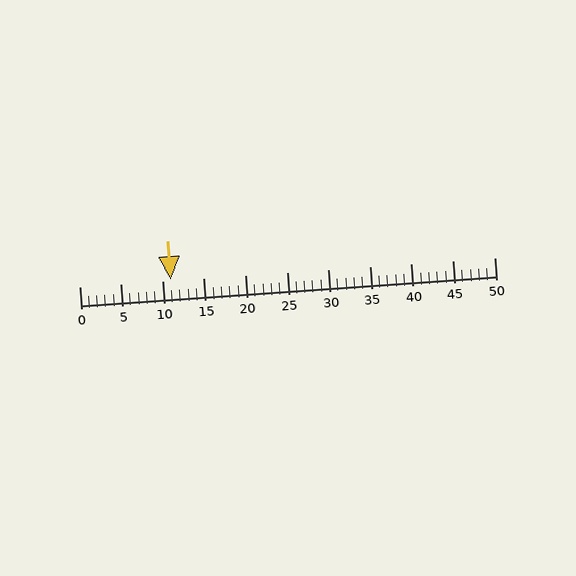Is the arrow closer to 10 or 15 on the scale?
The arrow is closer to 10.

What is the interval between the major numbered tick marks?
The major tick marks are spaced 5 units apart.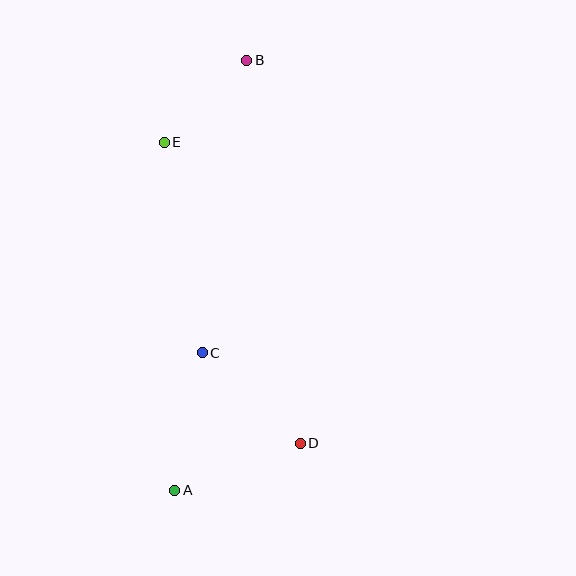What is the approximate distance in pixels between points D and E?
The distance between D and E is approximately 330 pixels.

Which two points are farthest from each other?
Points A and B are farthest from each other.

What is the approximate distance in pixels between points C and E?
The distance between C and E is approximately 214 pixels.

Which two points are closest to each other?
Points B and E are closest to each other.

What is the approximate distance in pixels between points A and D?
The distance between A and D is approximately 134 pixels.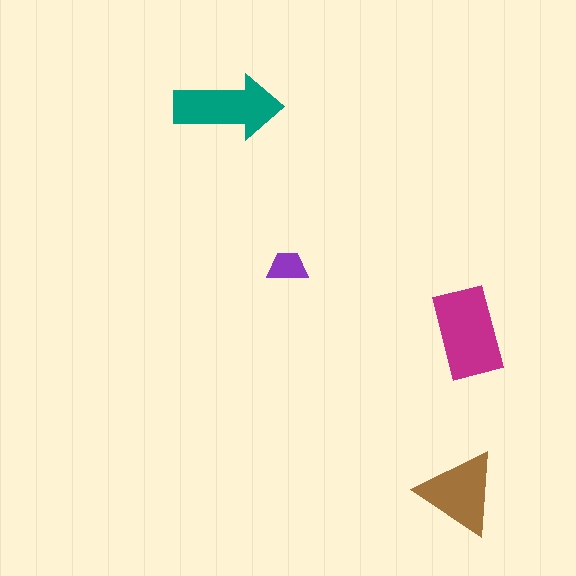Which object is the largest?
The magenta rectangle.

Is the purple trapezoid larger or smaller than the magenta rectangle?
Smaller.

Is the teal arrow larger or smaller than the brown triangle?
Larger.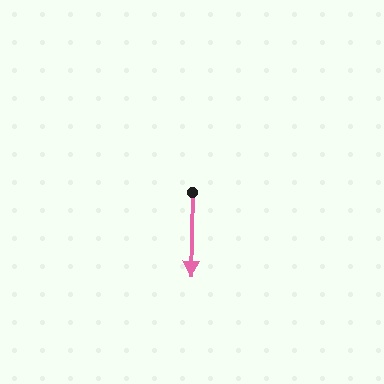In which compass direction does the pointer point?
South.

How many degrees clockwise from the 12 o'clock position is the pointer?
Approximately 181 degrees.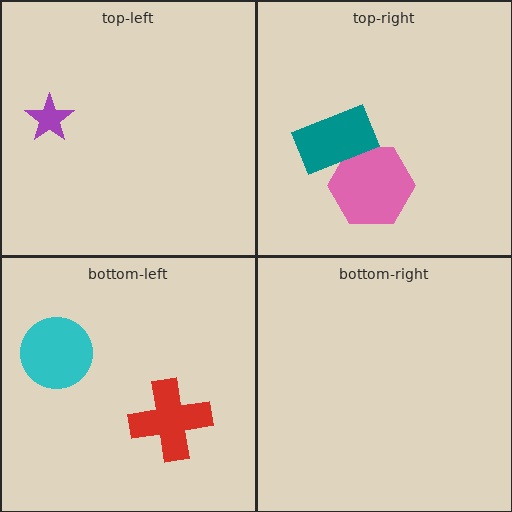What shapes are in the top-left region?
The purple star.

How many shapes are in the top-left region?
1.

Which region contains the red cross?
The bottom-left region.